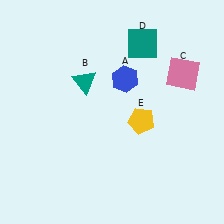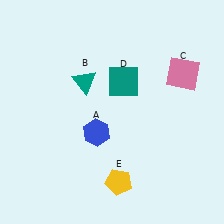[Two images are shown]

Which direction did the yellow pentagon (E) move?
The yellow pentagon (E) moved down.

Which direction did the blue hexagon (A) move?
The blue hexagon (A) moved down.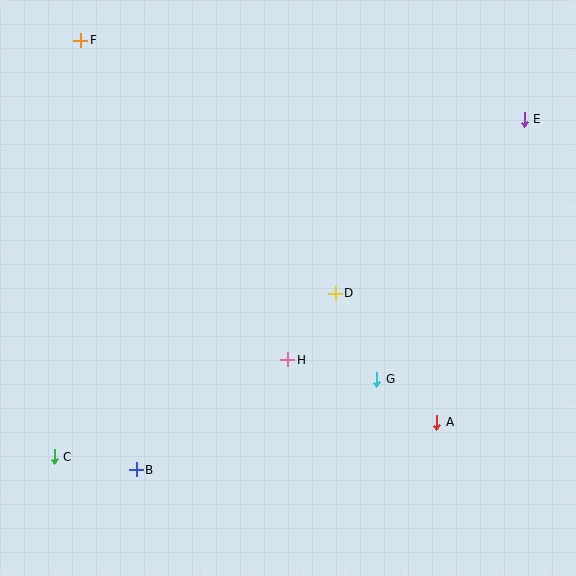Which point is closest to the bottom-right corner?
Point A is closest to the bottom-right corner.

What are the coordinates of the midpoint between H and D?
The midpoint between H and D is at (311, 327).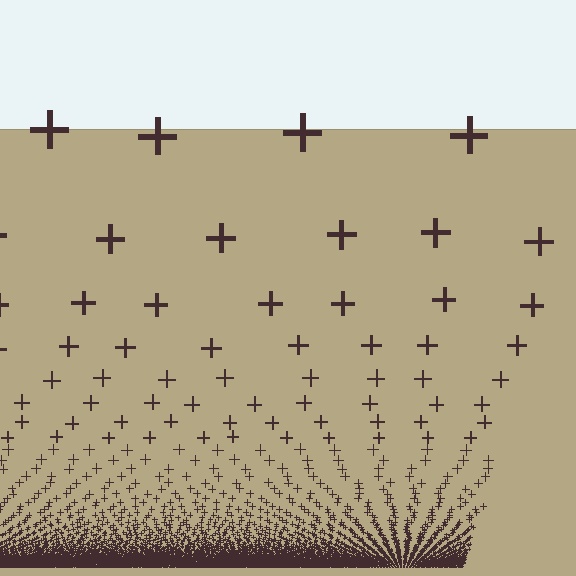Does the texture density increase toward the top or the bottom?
Density increases toward the bottom.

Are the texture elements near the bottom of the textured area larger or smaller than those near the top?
Smaller. The gradient is inverted — elements near the bottom are smaller and denser.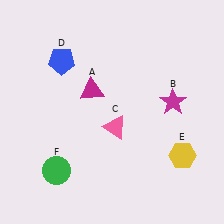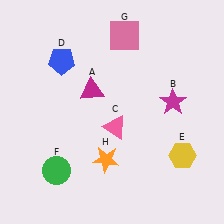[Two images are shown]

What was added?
A pink square (G), an orange star (H) were added in Image 2.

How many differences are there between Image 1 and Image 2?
There are 2 differences between the two images.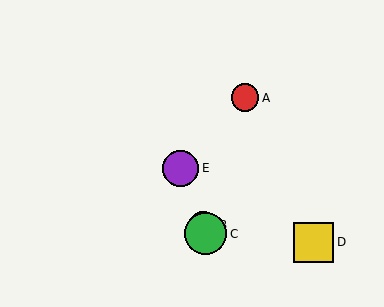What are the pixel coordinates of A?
Object A is at (245, 98).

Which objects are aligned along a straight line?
Objects B, C, E are aligned along a straight line.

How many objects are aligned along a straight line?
3 objects (B, C, E) are aligned along a straight line.